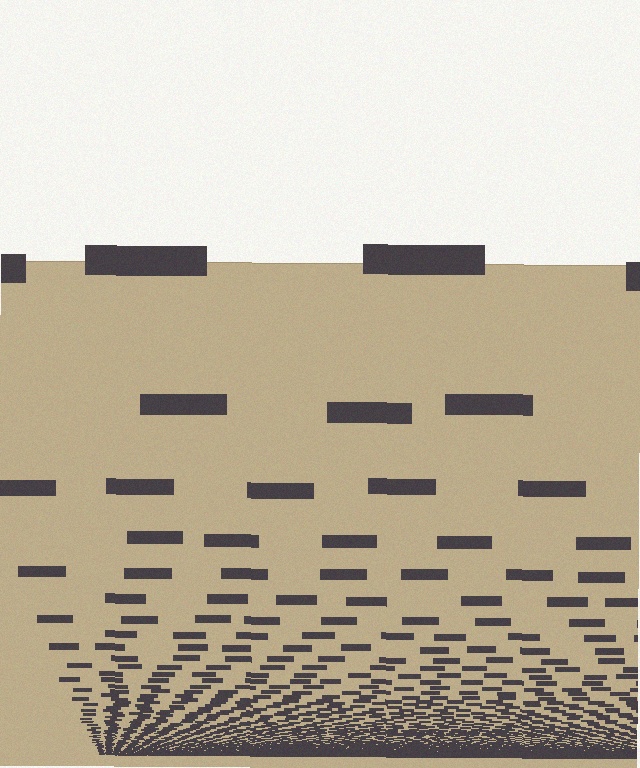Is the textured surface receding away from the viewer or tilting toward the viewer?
The surface appears to tilt toward the viewer. Texture elements get larger and sparser toward the top.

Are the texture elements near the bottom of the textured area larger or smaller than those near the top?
Smaller. The gradient is inverted — elements near the bottom are smaller and denser.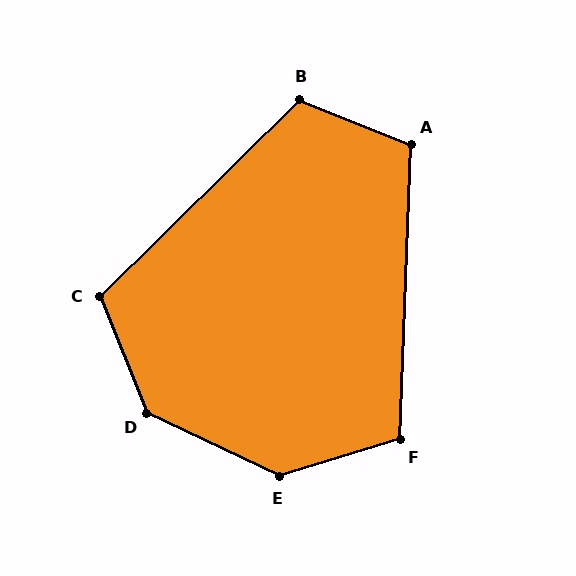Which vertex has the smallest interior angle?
F, at approximately 109 degrees.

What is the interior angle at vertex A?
Approximately 110 degrees (obtuse).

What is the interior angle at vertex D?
Approximately 138 degrees (obtuse).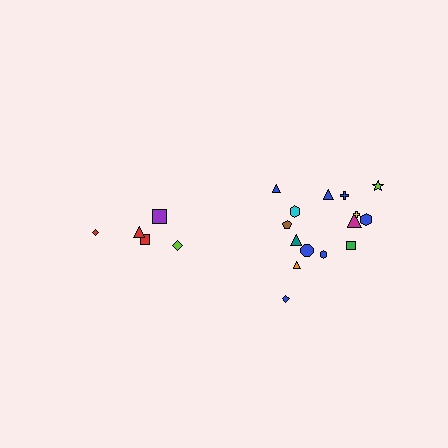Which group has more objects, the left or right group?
The right group.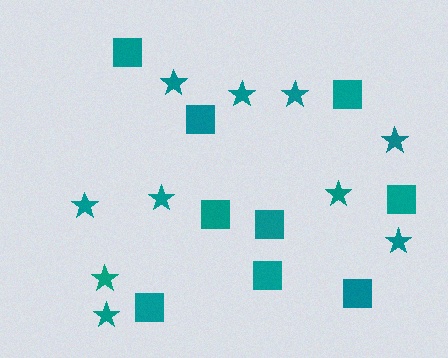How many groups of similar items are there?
There are 2 groups: one group of stars (10) and one group of squares (9).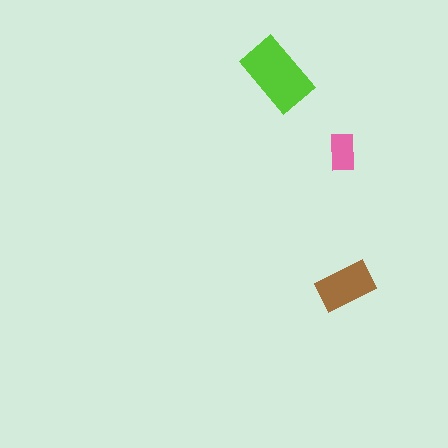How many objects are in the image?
There are 3 objects in the image.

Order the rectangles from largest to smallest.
the lime one, the brown one, the pink one.